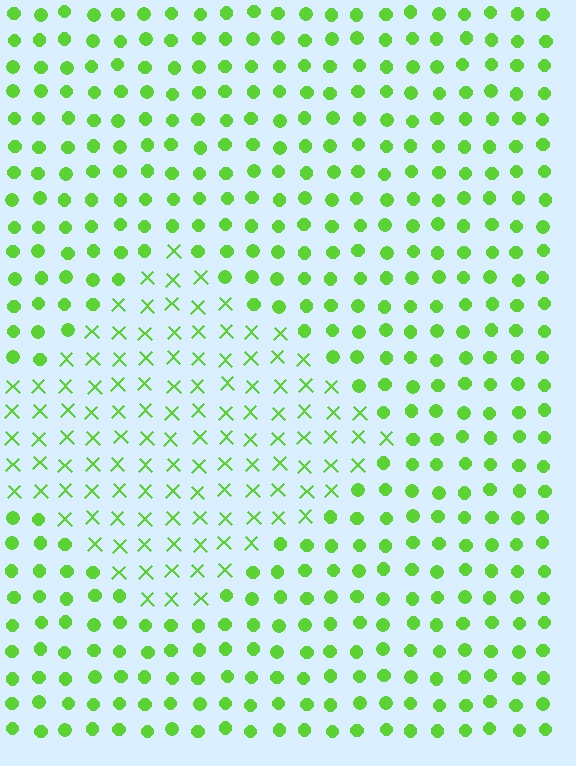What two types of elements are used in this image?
The image uses X marks inside the diamond region and circles outside it.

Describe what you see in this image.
The image is filled with small lime elements arranged in a uniform grid. A diamond-shaped region contains X marks, while the surrounding area contains circles. The boundary is defined purely by the change in element shape.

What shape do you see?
I see a diamond.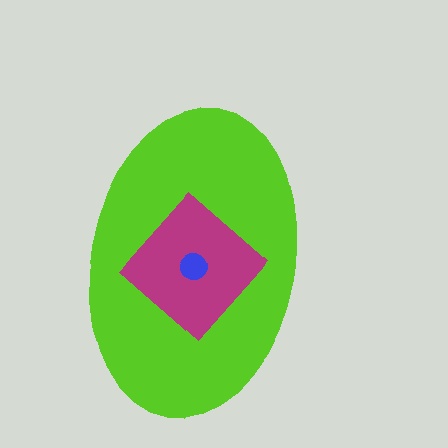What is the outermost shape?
The lime ellipse.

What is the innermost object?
The blue circle.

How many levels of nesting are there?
3.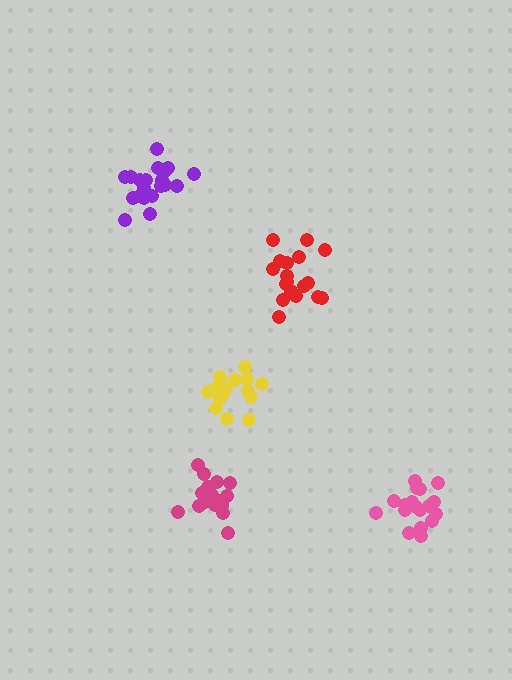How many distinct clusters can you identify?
There are 5 distinct clusters.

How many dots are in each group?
Group 1: 20 dots, Group 2: 20 dots, Group 3: 19 dots, Group 4: 18 dots, Group 5: 15 dots (92 total).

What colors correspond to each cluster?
The clusters are colored: magenta, purple, pink, red, yellow.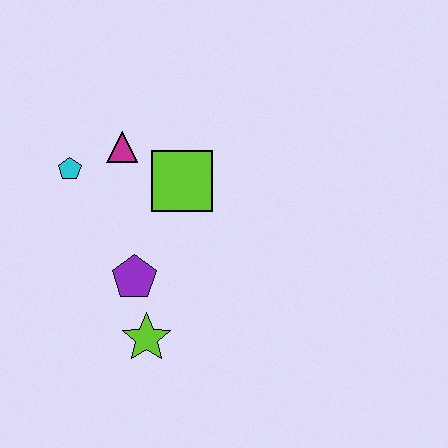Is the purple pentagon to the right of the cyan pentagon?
Yes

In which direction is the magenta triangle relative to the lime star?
The magenta triangle is above the lime star.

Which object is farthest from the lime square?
The lime star is farthest from the lime square.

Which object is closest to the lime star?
The purple pentagon is closest to the lime star.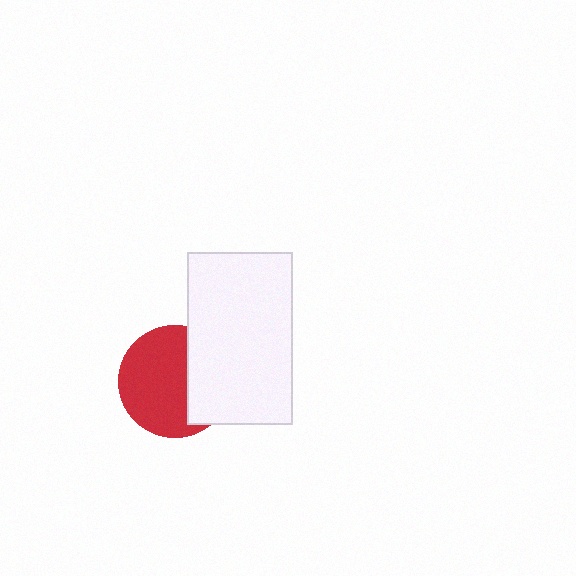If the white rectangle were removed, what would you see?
You would see the complete red circle.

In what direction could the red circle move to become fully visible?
The red circle could move left. That would shift it out from behind the white rectangle entirely.